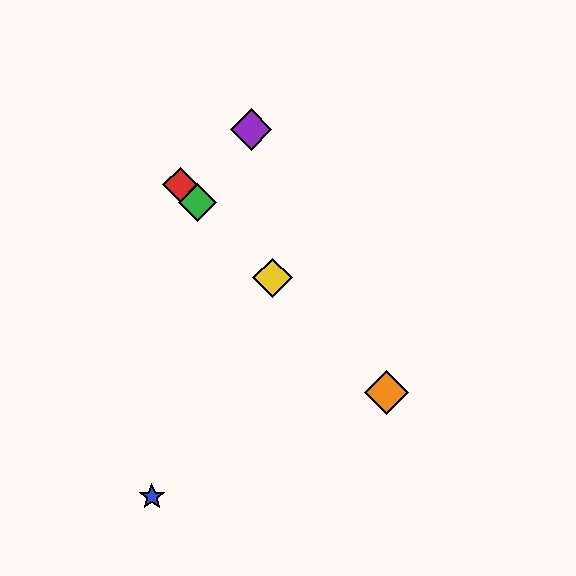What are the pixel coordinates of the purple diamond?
The purple diamond is at (251, 129).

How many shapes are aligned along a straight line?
4 shapes (the red diamond, the green diamond, the yellow diamond, the orange diamond) are aligned along a straight line.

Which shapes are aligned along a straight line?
The red diamond, the green diamond, the yellow diamond, the orange diamond are aligned along a straight line.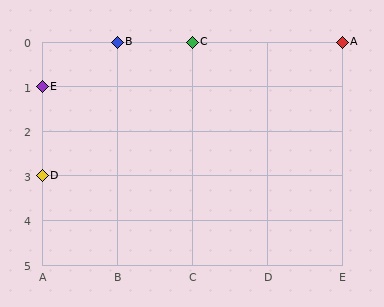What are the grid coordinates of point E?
Point E is at grid coordinates (A, 1).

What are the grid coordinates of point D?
Point D is at grid coordinates (A, 3).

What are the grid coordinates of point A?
Point A is at grid coordinates (E, 0).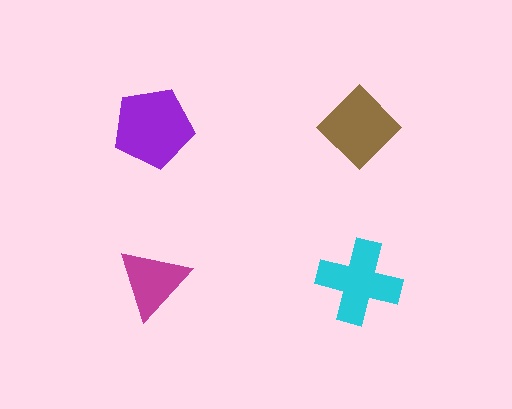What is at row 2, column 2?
A cyan cross.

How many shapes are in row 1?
2 shapes.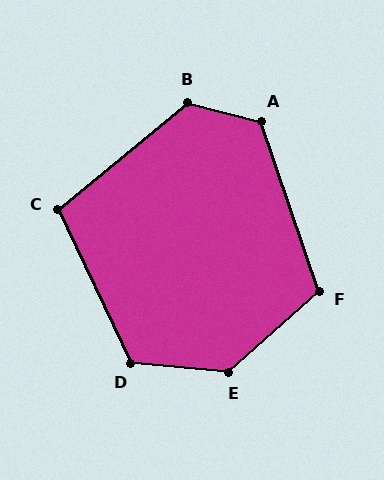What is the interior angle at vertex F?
Approximately 113 degrees (obtuse).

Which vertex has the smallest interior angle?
C, at approximately 104 degrees.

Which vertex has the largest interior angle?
E, at approximately 133 degrees.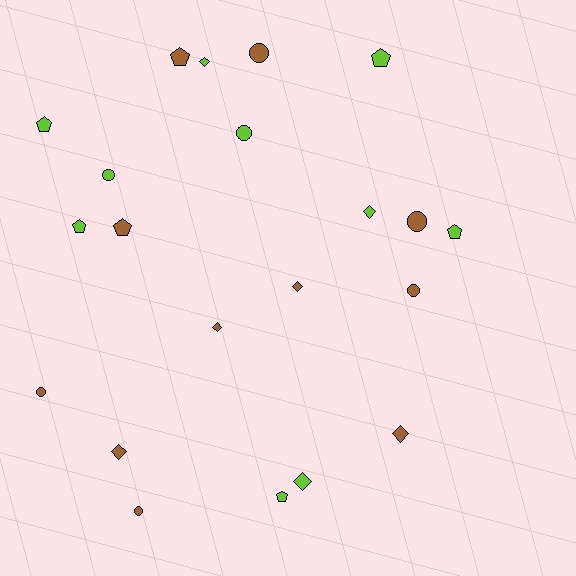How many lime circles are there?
There are 2 lime circles.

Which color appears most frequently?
Brown, with 11 objects.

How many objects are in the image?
There are 21 objects.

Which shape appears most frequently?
Diamond, with 7 objects.